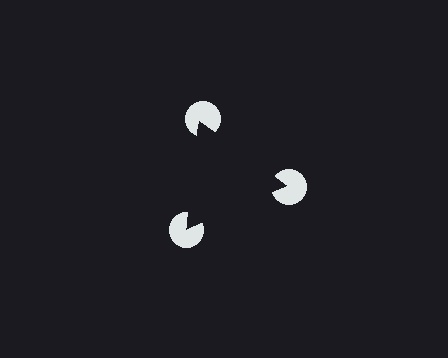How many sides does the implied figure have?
3 sides.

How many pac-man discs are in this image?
There are 3 — one at each vertex of the illusory triangle.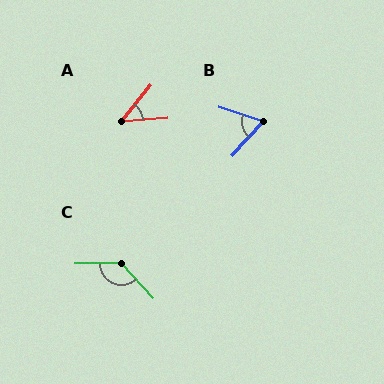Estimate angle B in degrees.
Approximately 66 degrees.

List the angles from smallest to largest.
A (48°), B (66°), C (132°).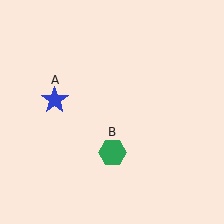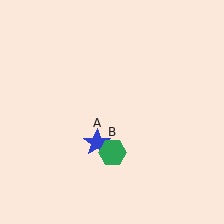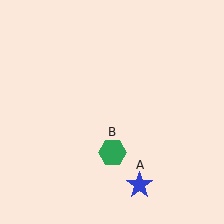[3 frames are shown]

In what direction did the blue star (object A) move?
The blue star (object A) moved down and to the right.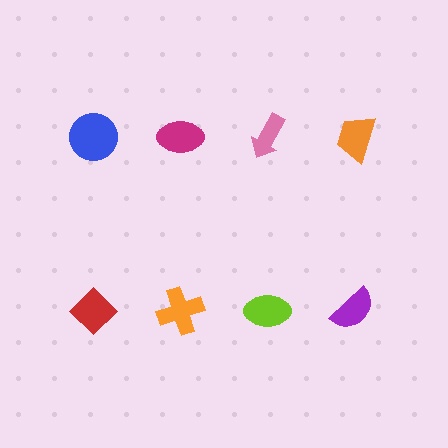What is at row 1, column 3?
A pink arrow.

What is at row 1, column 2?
A magenta ellipse.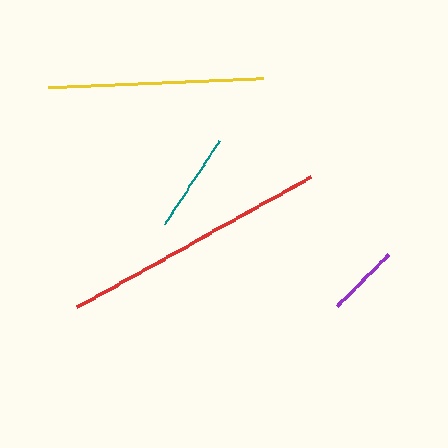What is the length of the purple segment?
The purple segment is approximately 73 pixels long.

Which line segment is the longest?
The red line is the longest at approximately 268 pixels.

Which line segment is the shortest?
The purple line is the shortest at approximately 73 pixels.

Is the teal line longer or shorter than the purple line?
The teal line is longer than the purple line.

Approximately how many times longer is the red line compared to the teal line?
The red line is approximately 2.7 times the length of the teal line.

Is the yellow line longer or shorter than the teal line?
The yellow line is longer than the teal line.